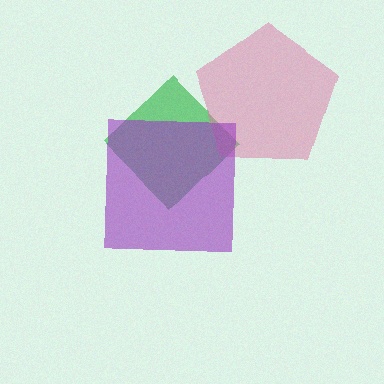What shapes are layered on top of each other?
The layered shapes are: a green diamond, a pink pentagon, a purple square.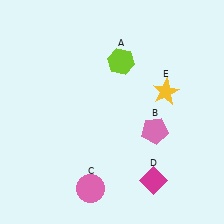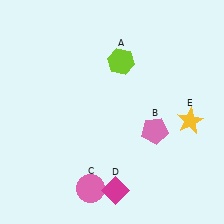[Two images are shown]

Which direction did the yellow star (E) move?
The yellow star (E) moved down.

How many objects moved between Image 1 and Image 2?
2 objects moved between the two images.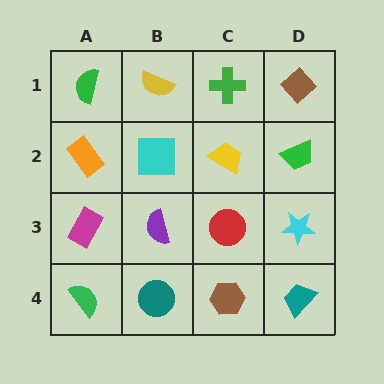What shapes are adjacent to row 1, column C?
A yellow trapezoid (row 2, column C), a yellow semicircle (row 1, column B), a brown diamond (row 1, column D).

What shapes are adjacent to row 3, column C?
A yellow trapezoid (row 2, column C), a brown hexagon (row 4, column C), a purple semicircle (row 3, column B), a cyan star (row 3, column D).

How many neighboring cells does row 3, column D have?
3.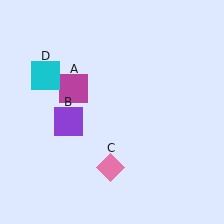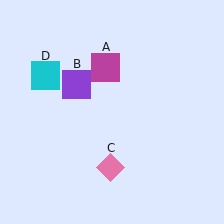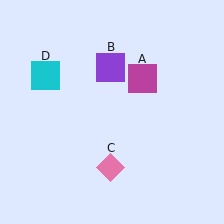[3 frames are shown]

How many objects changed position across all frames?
2 objects changed position: magenta square (object A), purple square (object B).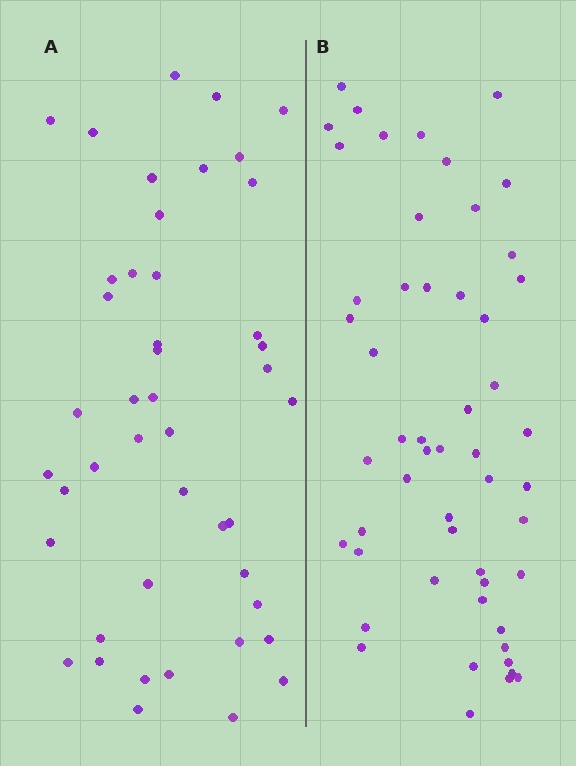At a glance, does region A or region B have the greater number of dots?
Region B (the right region) has more dots.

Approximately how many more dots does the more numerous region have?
Region B has roughly 8 or so more dots than region A.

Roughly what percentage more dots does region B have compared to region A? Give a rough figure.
About 20% more.